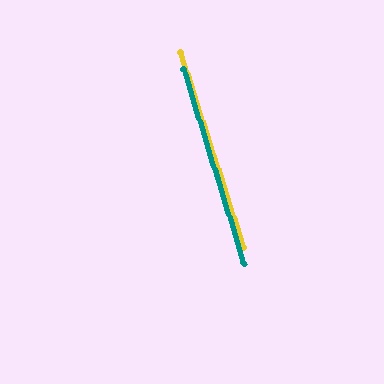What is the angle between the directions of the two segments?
Approximately 1 degree.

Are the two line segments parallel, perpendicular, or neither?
Parallel — their directions differ by only 0.9°.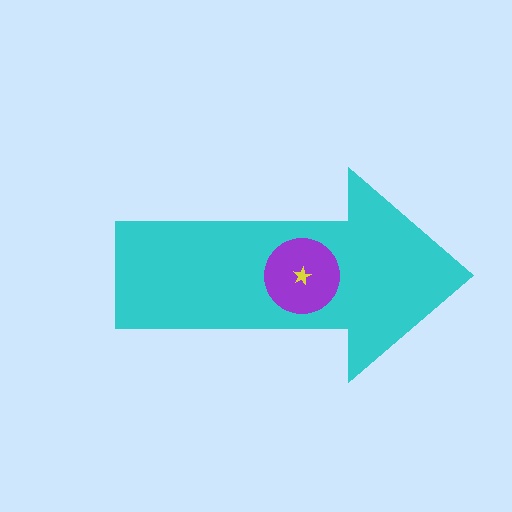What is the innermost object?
The yellow star.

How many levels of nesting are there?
3.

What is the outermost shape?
The cyan arrow.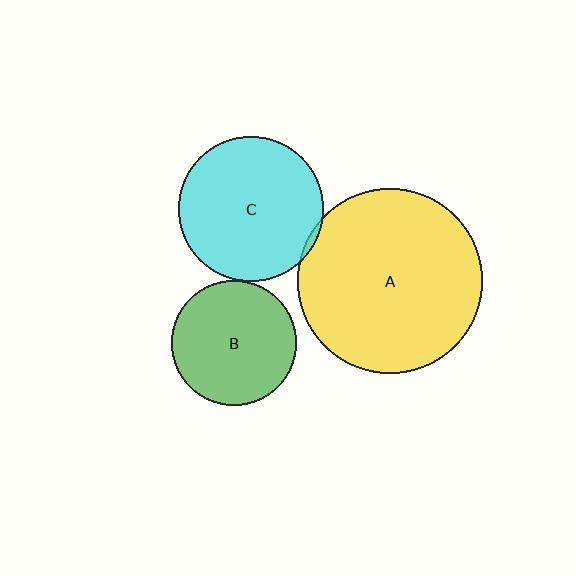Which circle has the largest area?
Circle A (yellow).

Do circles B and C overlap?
Yes.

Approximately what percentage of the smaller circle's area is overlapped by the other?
Approximately 5%.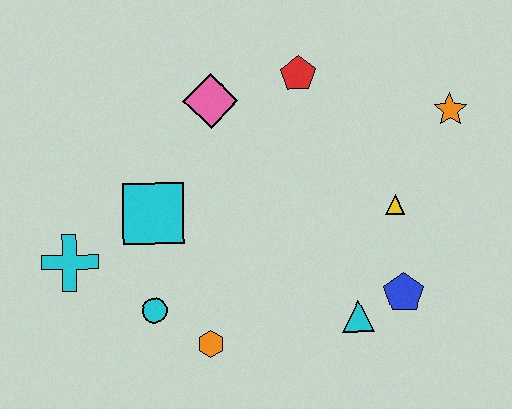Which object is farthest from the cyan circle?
The orange star is farthest from the cyan circle.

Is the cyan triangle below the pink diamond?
Yes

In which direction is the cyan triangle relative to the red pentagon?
The cyan triangle is below the red pentagon.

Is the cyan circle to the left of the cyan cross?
No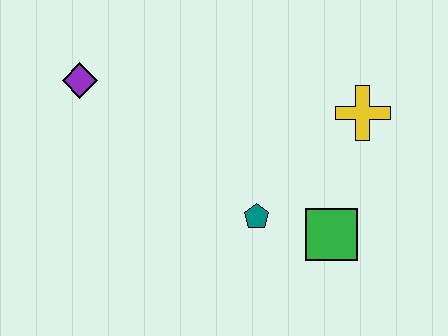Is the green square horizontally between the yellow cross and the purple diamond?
Yes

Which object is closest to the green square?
The teal pentagon is closest to the green square.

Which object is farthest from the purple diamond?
The green square is farthest from the purple diamond.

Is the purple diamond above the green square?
Yes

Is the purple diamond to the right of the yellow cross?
No